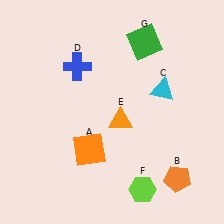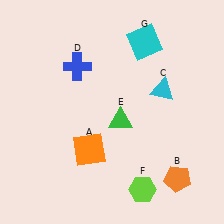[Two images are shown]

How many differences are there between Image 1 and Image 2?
There are 2 differences between the two images.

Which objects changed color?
E changed from orange to green. G changed from green to cyan.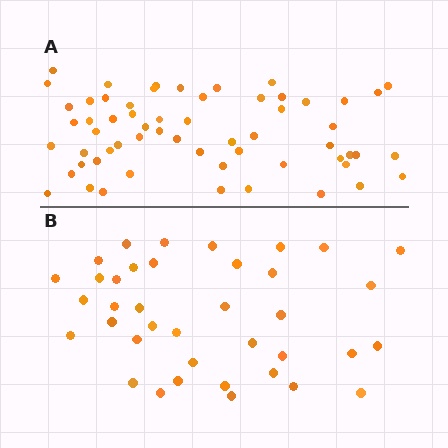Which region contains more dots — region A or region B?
Region A (the top region) has more dots.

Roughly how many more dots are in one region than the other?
Region A has approximately 20 more dots than region B.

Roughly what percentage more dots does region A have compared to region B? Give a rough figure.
About 60% more.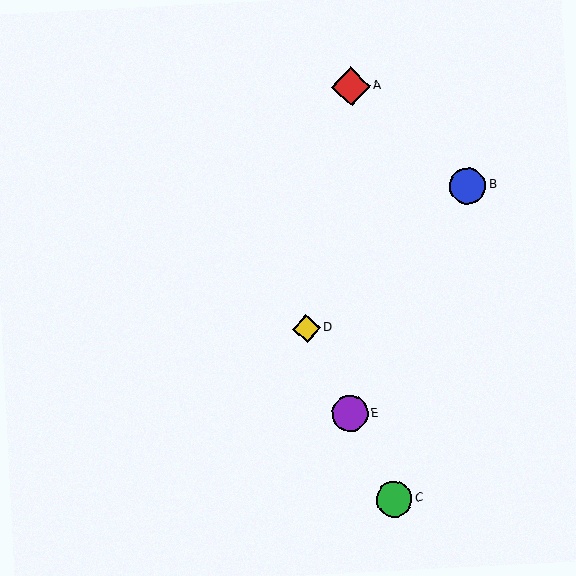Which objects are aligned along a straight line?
Objects C, D, E are aligned along a straight line.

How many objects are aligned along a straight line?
3 objects (C, D, E) are aligned along a straight line.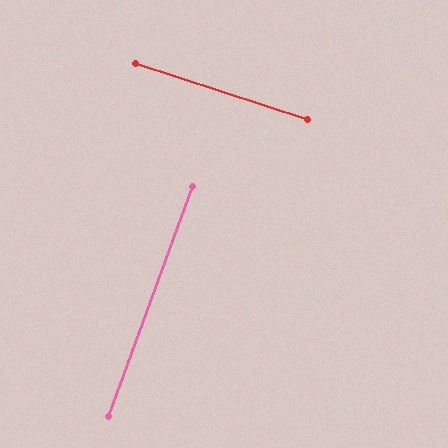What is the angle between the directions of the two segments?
Approximately 88 degrees.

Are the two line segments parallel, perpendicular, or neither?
Perpendicular — they meet at approximately 88°.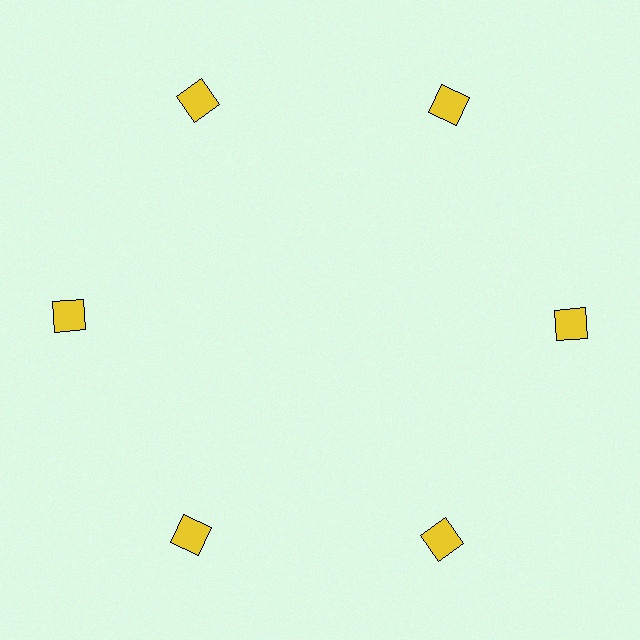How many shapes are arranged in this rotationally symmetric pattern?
There are 6 shapes, arranged in 6 groups of 1.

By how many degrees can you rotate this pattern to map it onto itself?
The pattern maps onto itself every 60 degrees of rotation.